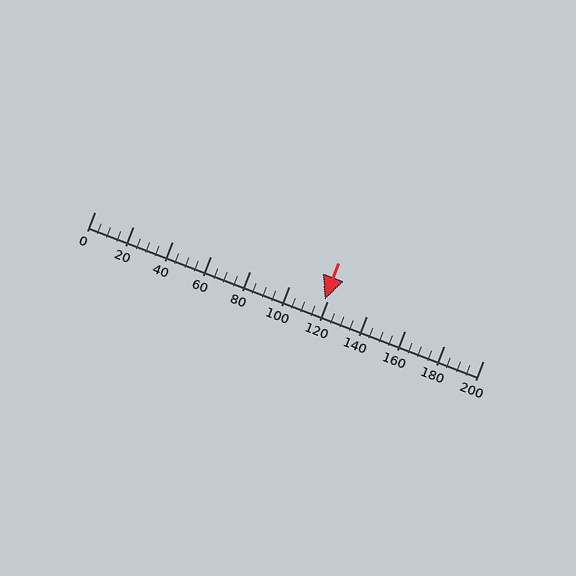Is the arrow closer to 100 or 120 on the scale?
The arrow is closer to 120.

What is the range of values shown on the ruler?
The ruler shows values from 0 to 200.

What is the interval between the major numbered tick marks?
The major tick marks are spaced 20 units apart.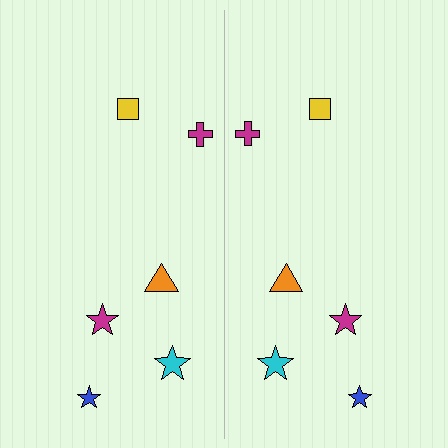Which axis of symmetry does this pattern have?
The pattern has a vertical axis of symmetry running through the center of the image.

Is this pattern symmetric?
Yes, this pattern has bilateral (reflection) symmetry.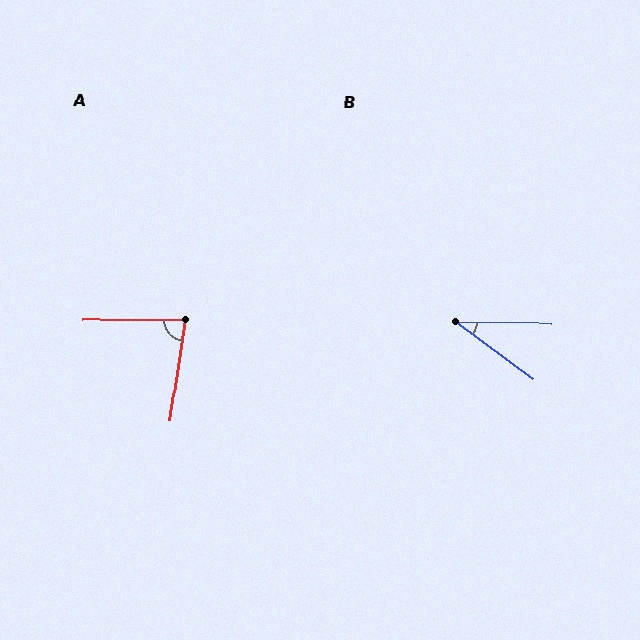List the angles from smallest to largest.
B (36°), A (81°).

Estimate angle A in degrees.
Approximately 81 degrees.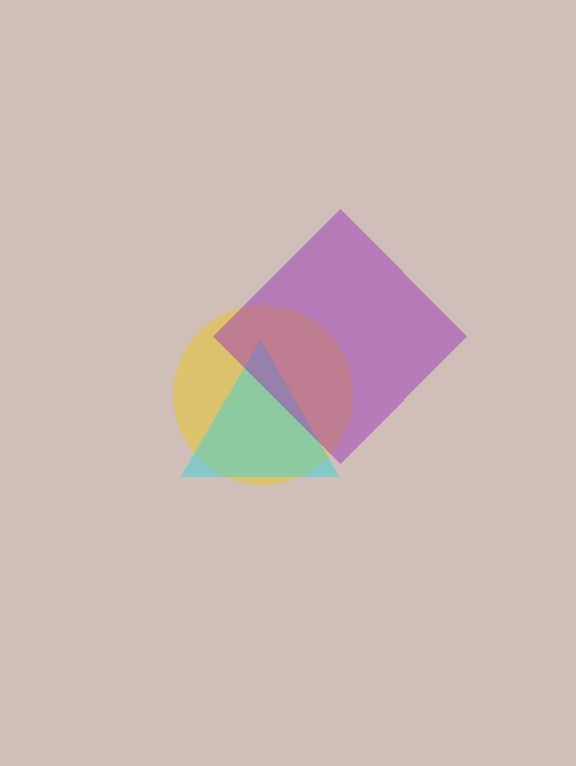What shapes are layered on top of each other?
The layered shapes are: a yellow circle, a cyan triangle, a purple diamond.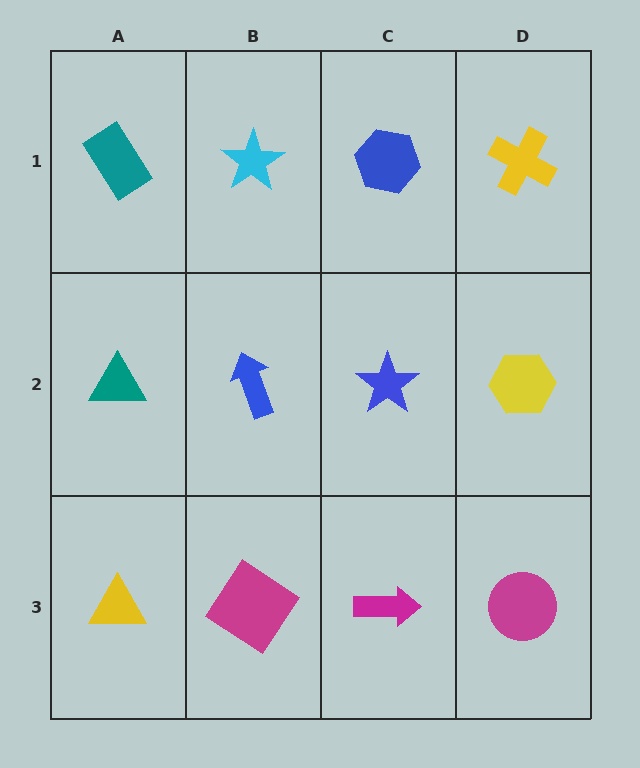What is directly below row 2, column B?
A magenta diamond.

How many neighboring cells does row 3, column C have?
3.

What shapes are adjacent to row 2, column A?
A teal rectangle (row 1, column A), a yellow triangle (row 3, column A), a blue arrow (row 2, column B).